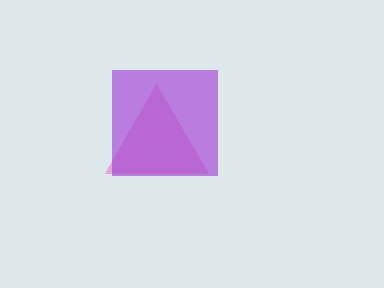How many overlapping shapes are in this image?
There are 2 overlapping shapes in the image.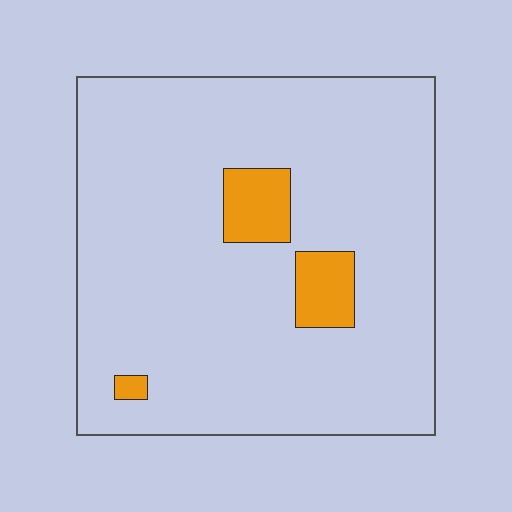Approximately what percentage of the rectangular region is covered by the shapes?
Approximately 10%.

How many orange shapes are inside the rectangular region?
3.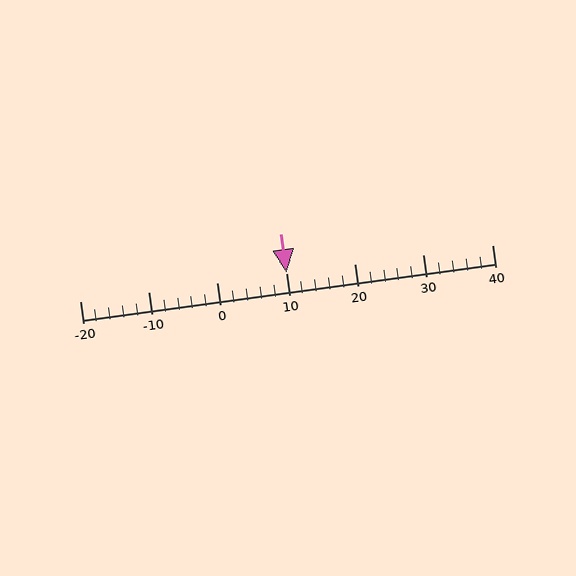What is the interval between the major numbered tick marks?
The major tick marks are spaced 10 units apart.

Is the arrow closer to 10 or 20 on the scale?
The arrow is closer to 10.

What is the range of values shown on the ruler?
The ruler shows values from -20 to 40.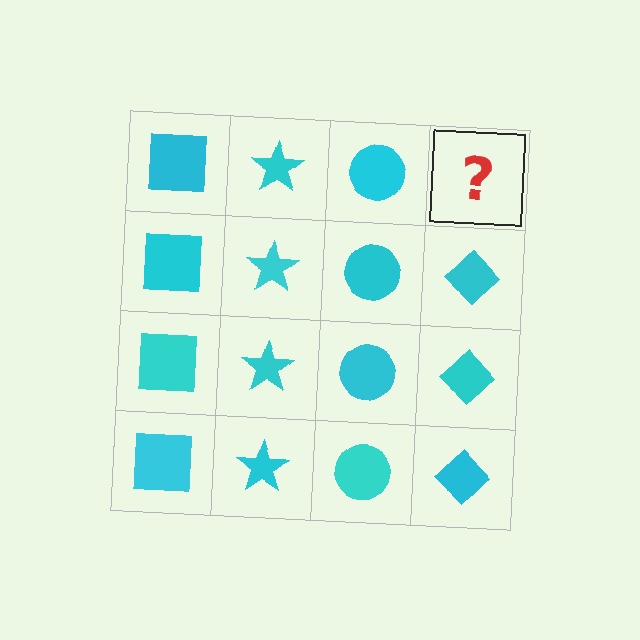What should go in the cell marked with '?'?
The missing cell should contain a cyan diamond.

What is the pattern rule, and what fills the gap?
The rule is that each column has a consistent shape. The gap should be filled with a cyan diamond.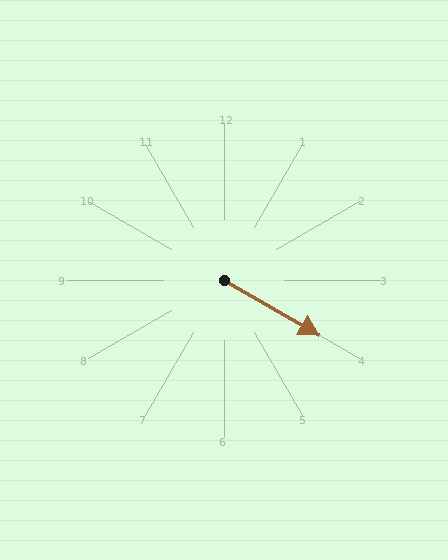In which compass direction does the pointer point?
Southeast.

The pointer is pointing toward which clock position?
Roughly 4 o'clock.